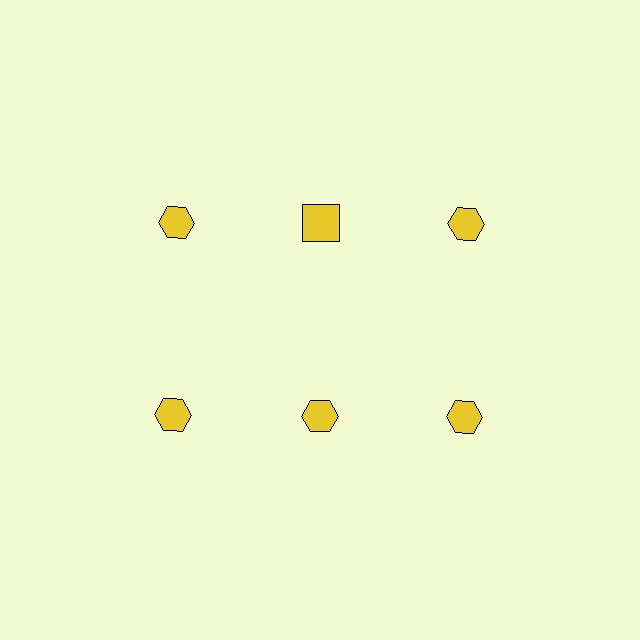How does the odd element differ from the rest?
It has a different shape: square instead of hexagon.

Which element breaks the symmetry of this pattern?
The yellow square in the top row, second from left column breaks the symmetry. All other shapes are yellow hexagons.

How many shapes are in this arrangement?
There are 6 shapes arranged in a grid pattern.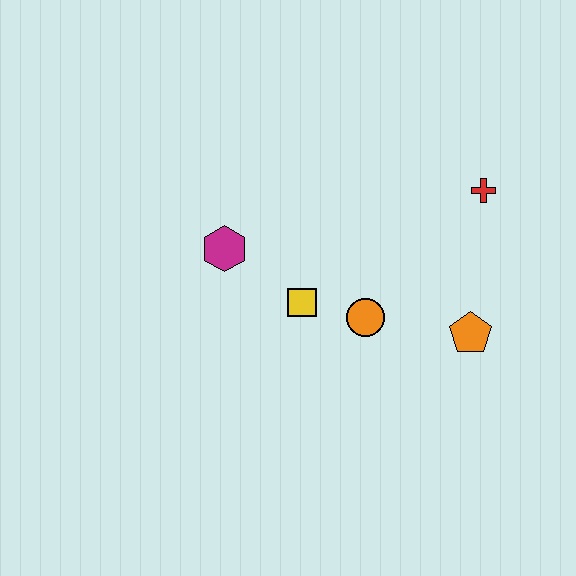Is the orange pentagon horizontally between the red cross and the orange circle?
Yes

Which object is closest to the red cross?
The orange pentagon is closest to the red cross.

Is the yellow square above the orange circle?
Yes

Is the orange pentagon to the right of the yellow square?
Yes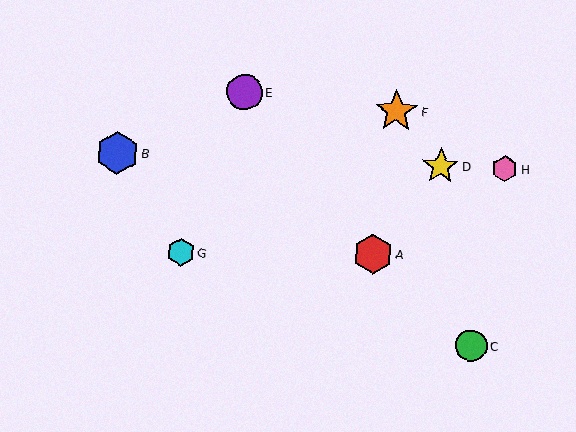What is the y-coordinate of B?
Object B is at y≈153.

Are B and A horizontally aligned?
No, B is at y≈153 and A is at y≈254.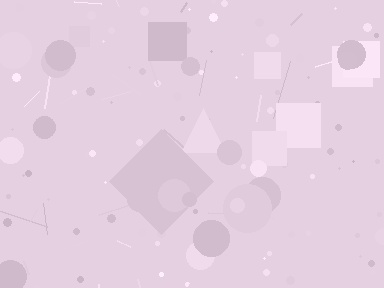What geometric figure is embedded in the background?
A diamond is embedded in the background.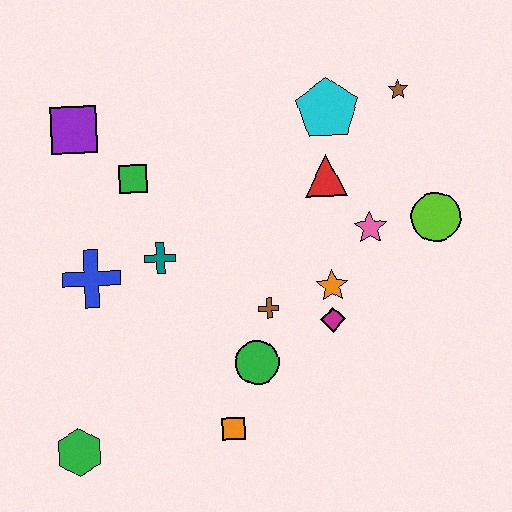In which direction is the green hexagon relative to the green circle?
The green hexagon is to the left of the green circle.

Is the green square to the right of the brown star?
No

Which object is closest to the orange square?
The green circle is closest to the orange square.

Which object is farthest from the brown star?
The green hexagon is farthest from the brown star.